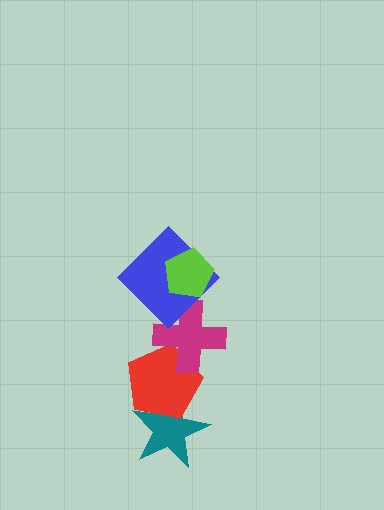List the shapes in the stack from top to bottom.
From top to bottom: the lime pentagon, the blue diamond, the magenta cross, the red pentagon, the teal star.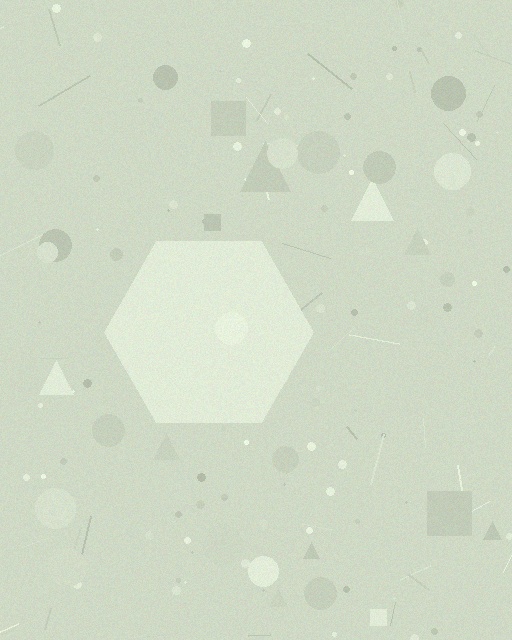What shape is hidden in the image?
A hexagon is hidden in the image.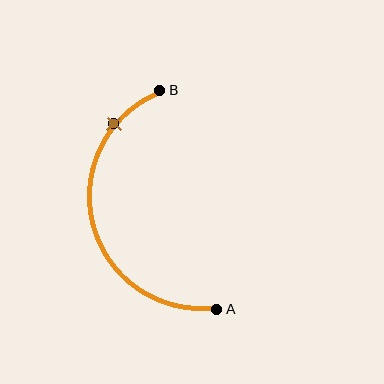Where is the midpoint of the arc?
The arc midpoint is the point on the curve farthest from the straight line joining A and B. It sits to the left of that line.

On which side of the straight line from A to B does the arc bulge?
The arc bulges to the left of the straight line connecting A and B.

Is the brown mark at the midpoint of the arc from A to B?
No. The brown mark lies on the arc but is closer to endpoint B. The arc midpoint would be at the point on the curve equidistant along the arc from both A and B.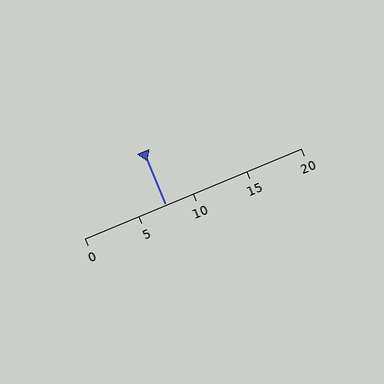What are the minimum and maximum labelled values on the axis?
The axis runs from 0 to 20.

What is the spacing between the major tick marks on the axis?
The major ticks are spaced 5 apart.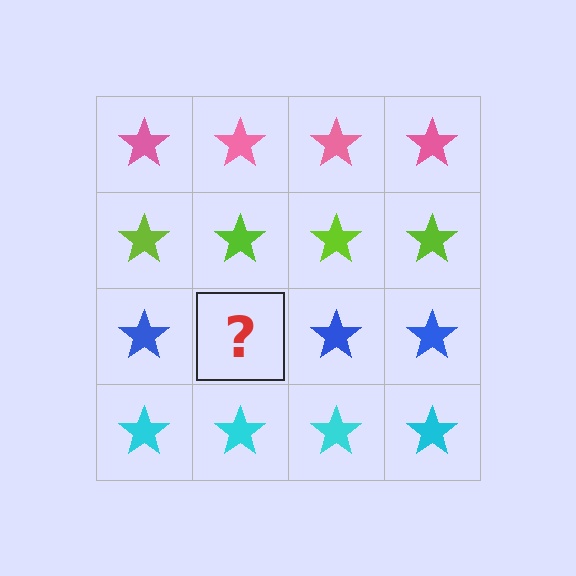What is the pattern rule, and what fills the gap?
The rule is that each row has a consistent color. The gap should be filled with a blue star.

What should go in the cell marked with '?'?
The missing cell should contain a blue star.